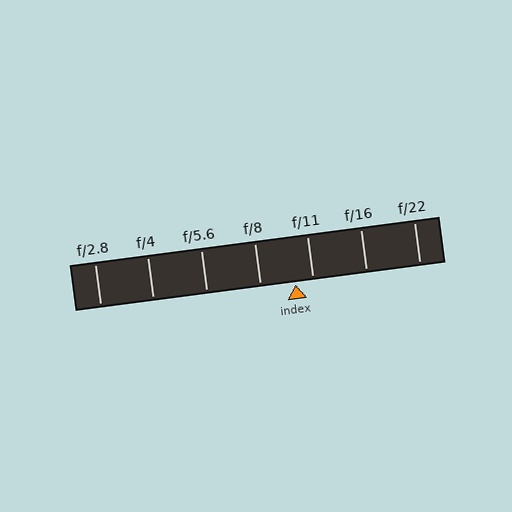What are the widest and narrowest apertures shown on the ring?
The widest aperture shown is f/2.8 and the narrowest is f/22.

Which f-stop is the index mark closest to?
The index mark is closest to f/11.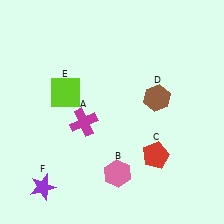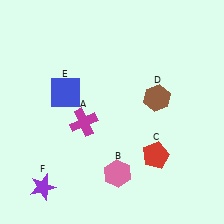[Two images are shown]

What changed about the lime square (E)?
In Image 1, E is lime. In Image 2, it changed to blue.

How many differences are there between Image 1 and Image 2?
There is 1 difference between the two images.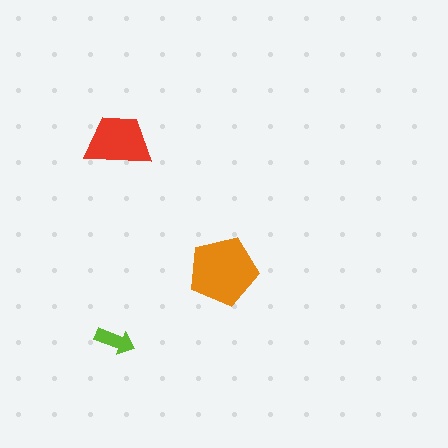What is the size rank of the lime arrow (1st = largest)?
3rd.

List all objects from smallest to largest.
The lime arrow, the red trapezoid, the orange pentagon.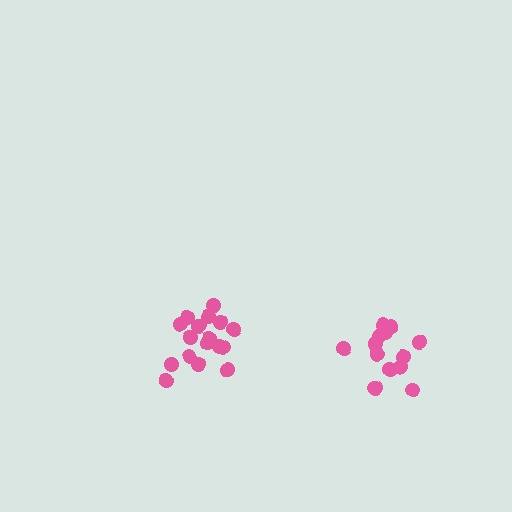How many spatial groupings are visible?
There are 2 spatial groupings.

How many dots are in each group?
Group 1: 15 dots, Group 2: 18 dots (33 total).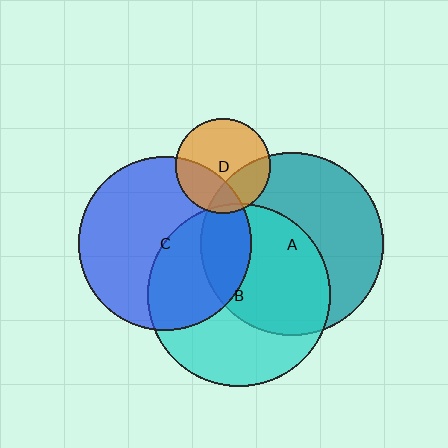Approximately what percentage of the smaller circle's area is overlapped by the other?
Approximately 40%.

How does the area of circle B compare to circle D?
Approximately 3.7 times.